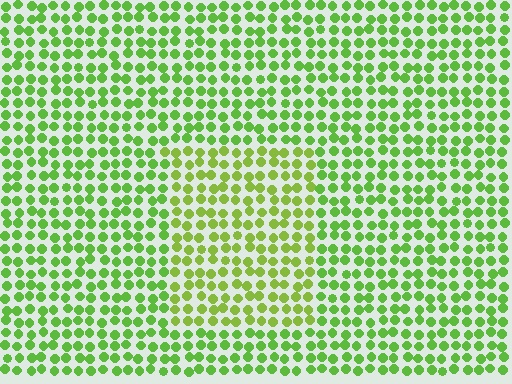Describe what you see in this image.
The image is filled with small lime elements in a uniform arrangement. A rectangle-shaped region is visible where the elements are tinted to a slightly different hue, forming a subtle color boundary.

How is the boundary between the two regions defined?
The boundary is defined purely by a slight shift in hue (about 20 degrees). Spacing, size, and orientation are identical on both sides.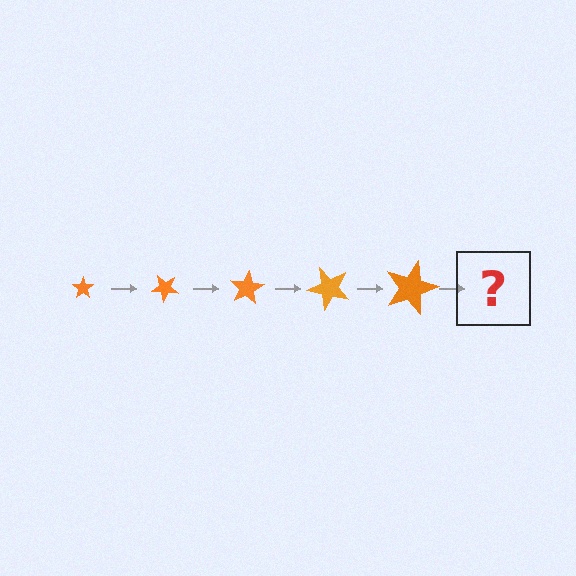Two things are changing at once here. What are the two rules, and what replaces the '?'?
The two rules are that the star grows larger each step and it rotates 40 degrees each step. The '?' should be a star, larger than the previous one and rotated 200 degrees from the start.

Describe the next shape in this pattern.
It should be a star, larger than the previous one and rotated 200 degrees from the start.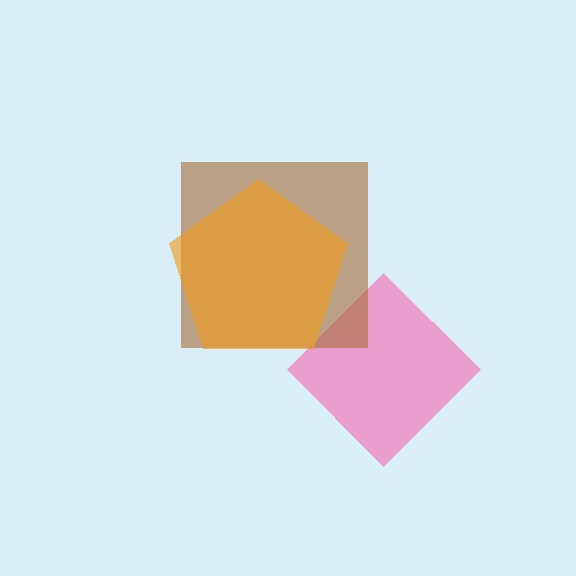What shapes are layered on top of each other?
The layered shapes are: a pink diamond, a brown square, an orange pentagon.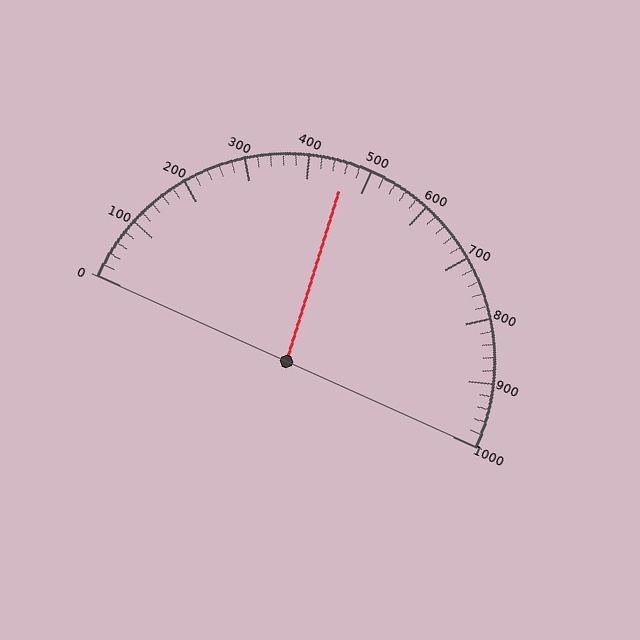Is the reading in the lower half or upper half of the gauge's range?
The reading is in the lower half of the range (0 to 1000).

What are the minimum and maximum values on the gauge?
The gauge ranges from 0 to 1000.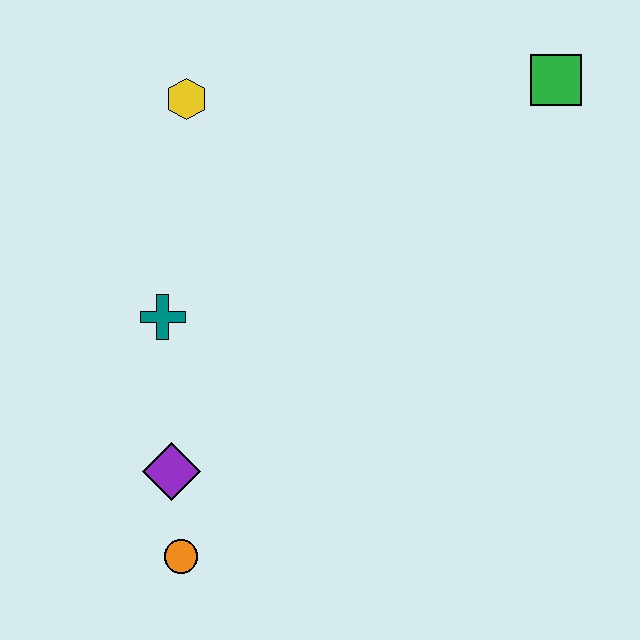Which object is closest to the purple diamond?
The orange circle is closest to the purple diamond.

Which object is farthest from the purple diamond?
The green square is farthest from the purple diamond.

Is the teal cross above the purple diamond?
Yes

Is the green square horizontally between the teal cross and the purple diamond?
No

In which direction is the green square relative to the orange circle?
The green square is above the orange circle.